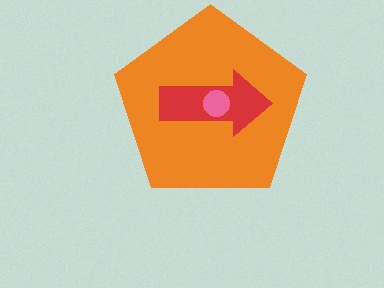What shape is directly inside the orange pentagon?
The red arrow.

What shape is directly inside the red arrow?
The pink circle.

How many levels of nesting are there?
3.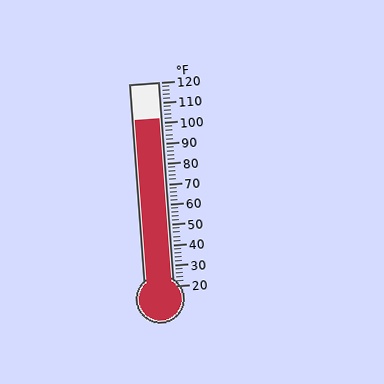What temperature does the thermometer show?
The thermometer shows approximately 102°F.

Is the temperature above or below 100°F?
The temperature is above 100°F.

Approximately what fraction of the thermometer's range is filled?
The thermometer is filled to approximately 80% of its range.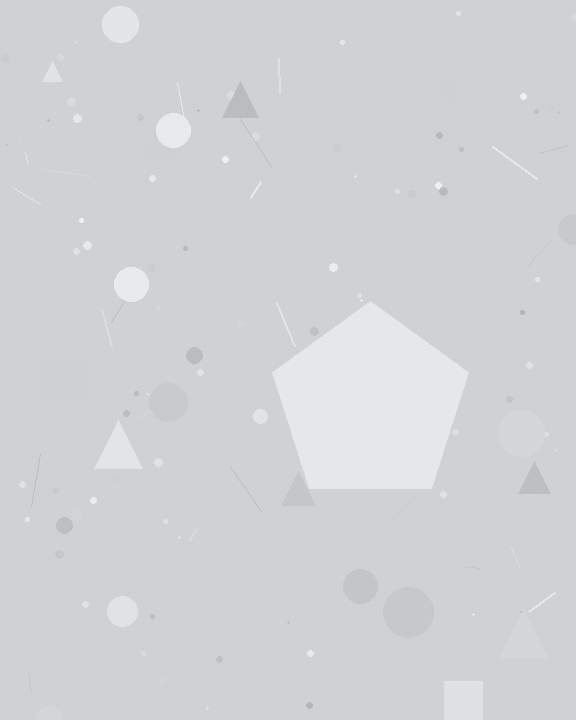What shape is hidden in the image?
A pentagon is hidden in the image.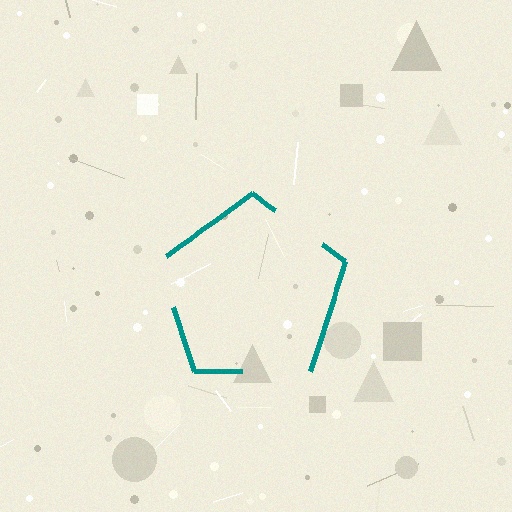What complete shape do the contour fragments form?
The contour fragments form a pentagon.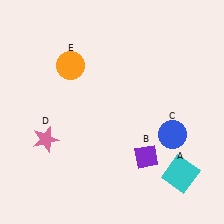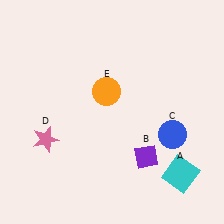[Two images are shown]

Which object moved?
The orange circle (E) moved right.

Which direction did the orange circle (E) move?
The orange circle (E) moved right.